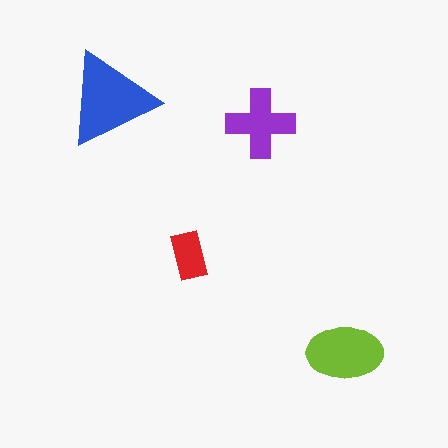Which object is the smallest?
The red rectangle.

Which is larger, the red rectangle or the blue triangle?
The blue triangle.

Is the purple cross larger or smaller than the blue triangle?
Smaller.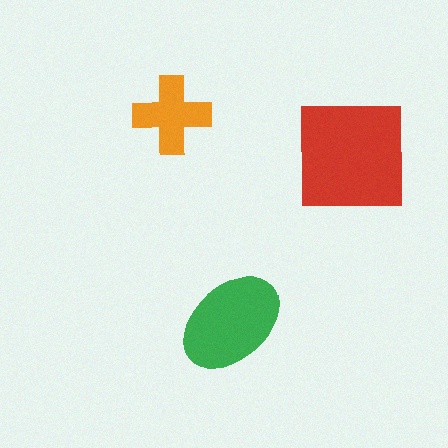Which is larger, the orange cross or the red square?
The red square.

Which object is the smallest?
The orange cross.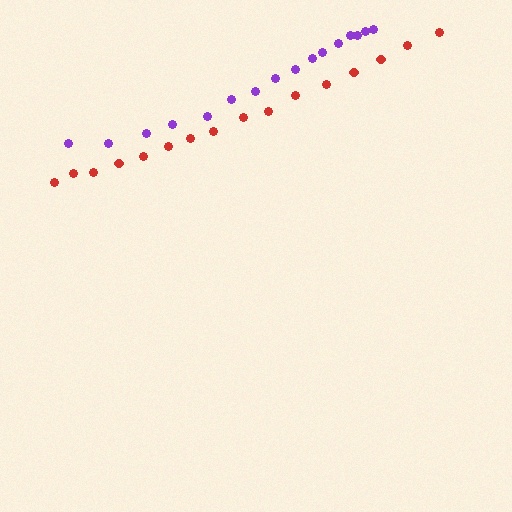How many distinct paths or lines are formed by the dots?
There are 2 distinct paths.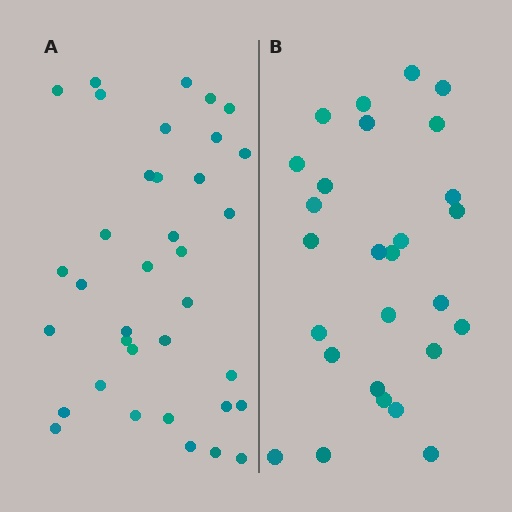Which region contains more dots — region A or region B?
Region A (the left region) has more dots.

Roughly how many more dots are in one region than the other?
Region A has roughly 8 or so more dots than region B.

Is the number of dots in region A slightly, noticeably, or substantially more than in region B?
Region A has noticeably more, but not dramatically so. The ratio is roughly 1.3 to 1.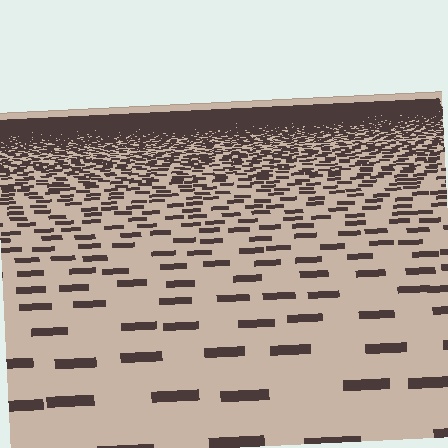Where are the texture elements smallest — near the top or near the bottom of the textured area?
Near the top.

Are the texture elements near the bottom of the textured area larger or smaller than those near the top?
Larger. Near the bottom, elements are closer to the viewer and appear at a bigger on-screen size.